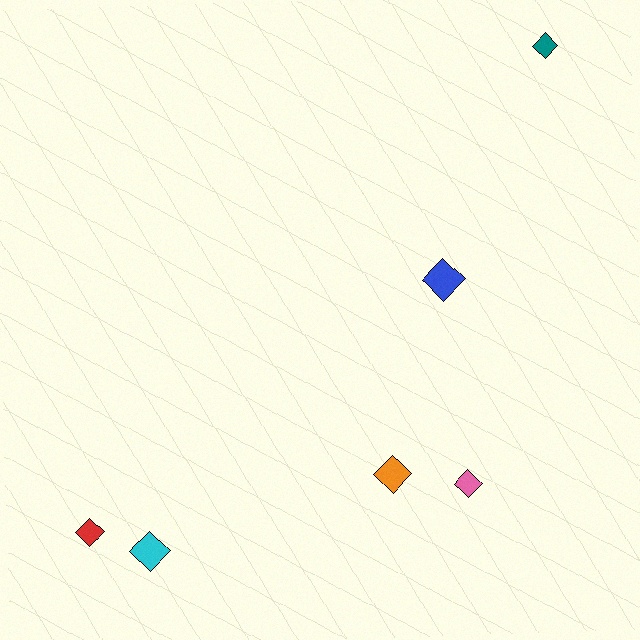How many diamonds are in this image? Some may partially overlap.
There are 6 diamonds.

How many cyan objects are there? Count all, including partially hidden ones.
There is 1 cyan object.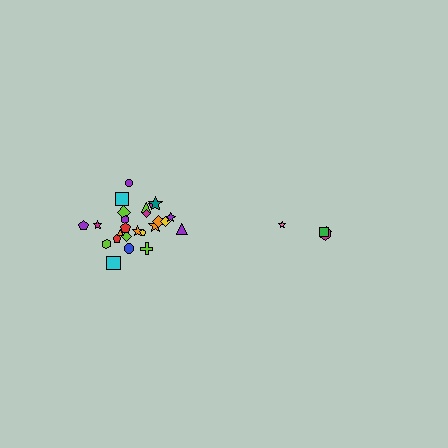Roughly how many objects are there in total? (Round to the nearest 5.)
Roughly 30 objects in total.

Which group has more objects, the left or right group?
The left group.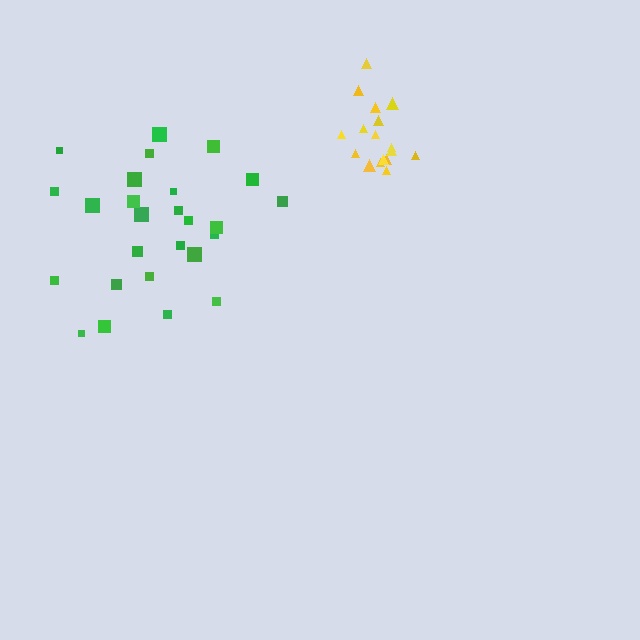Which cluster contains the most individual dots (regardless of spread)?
Green (26).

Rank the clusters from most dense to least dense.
yellow, green.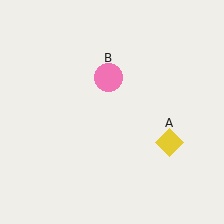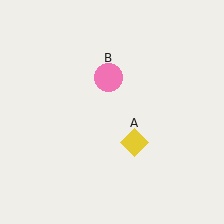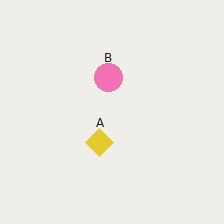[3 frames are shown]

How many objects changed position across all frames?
1 object changed position: yellow diamond (object A).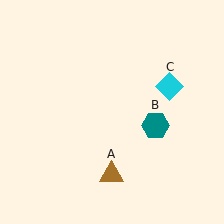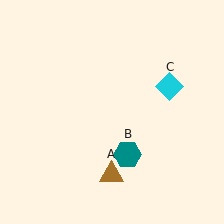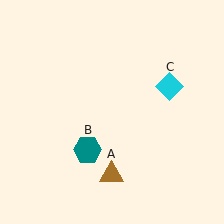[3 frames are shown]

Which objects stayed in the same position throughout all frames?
Brown triangle (object A) and cyan diamond (object C) remained stationary.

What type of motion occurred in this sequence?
The teal hexagon (object B) rotated clockwise around the center of the scene.